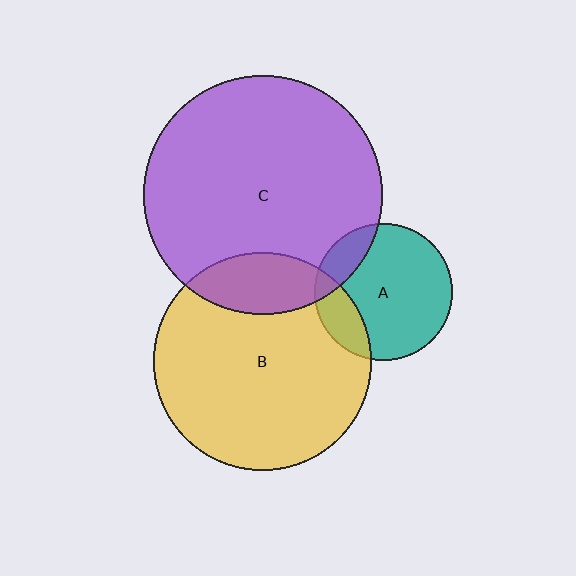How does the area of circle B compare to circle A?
Approximately 2.5 times.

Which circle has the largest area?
Circle C (purple).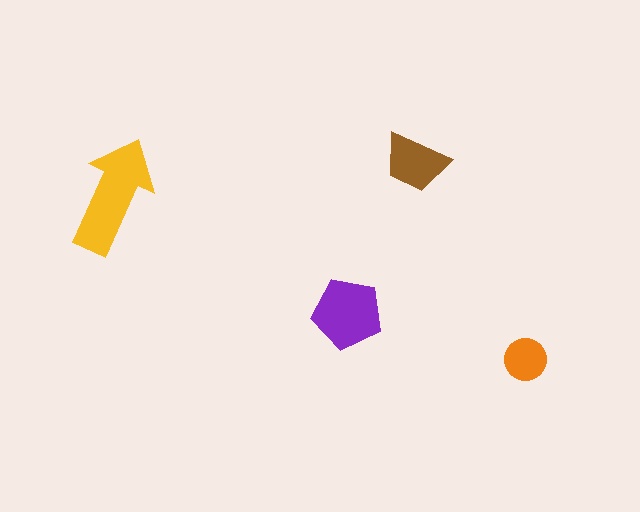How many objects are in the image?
There are 4 objects in the image.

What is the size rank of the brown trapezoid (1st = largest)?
3rd.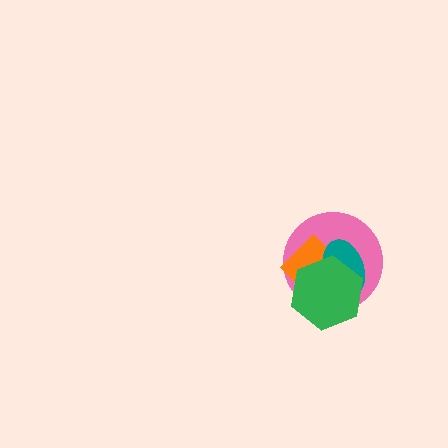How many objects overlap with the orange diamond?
3 objects overlap with the orange diamond.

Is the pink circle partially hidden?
Yes, it is partially covered by another shape.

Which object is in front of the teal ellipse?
The green hexagon is in front of the teal ellipse.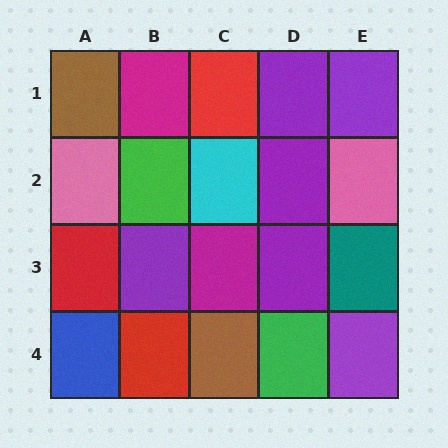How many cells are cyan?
1 cell is cyan.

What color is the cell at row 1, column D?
Purple.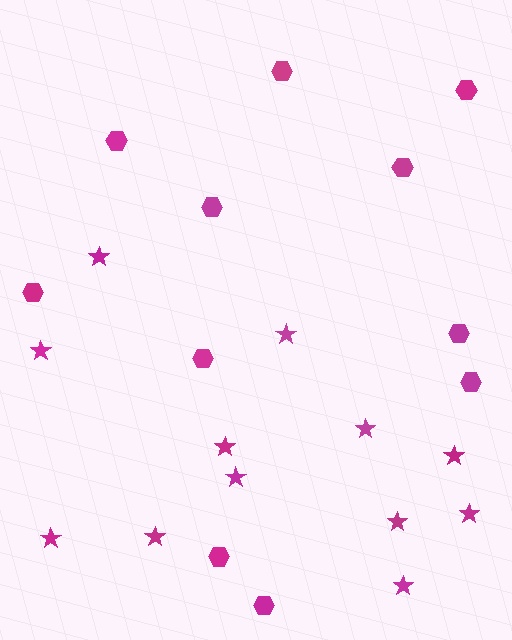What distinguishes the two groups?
There are 2 groups: one group of hexagons (11) and one group of stars (12).